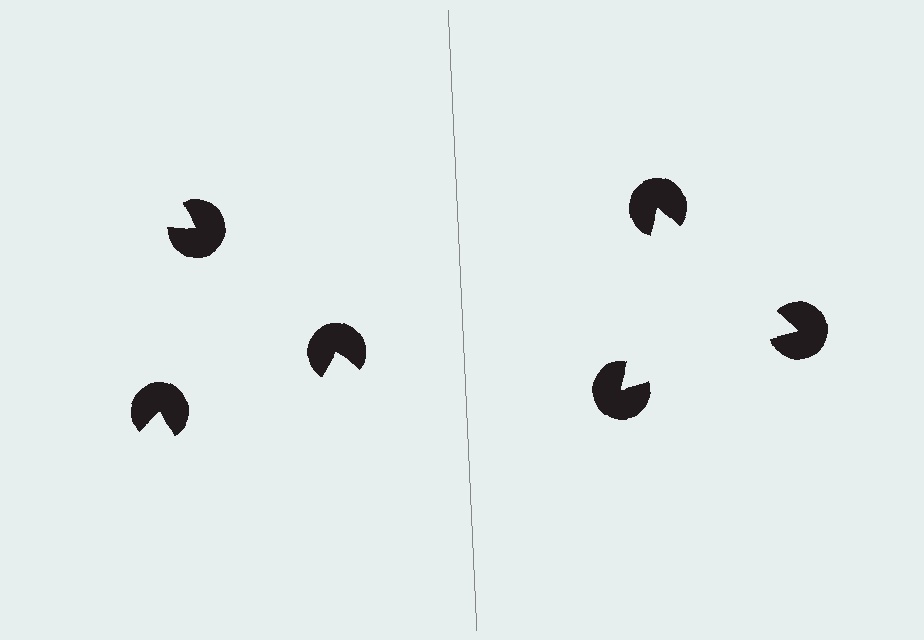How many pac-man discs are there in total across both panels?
6 — 3 on each side.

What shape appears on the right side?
An illusory triangle.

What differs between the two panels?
The pac-man discs are positioned identically on both sides; only the wedge orientations differ. On the right they align to a triangle; on the left they are misaligned.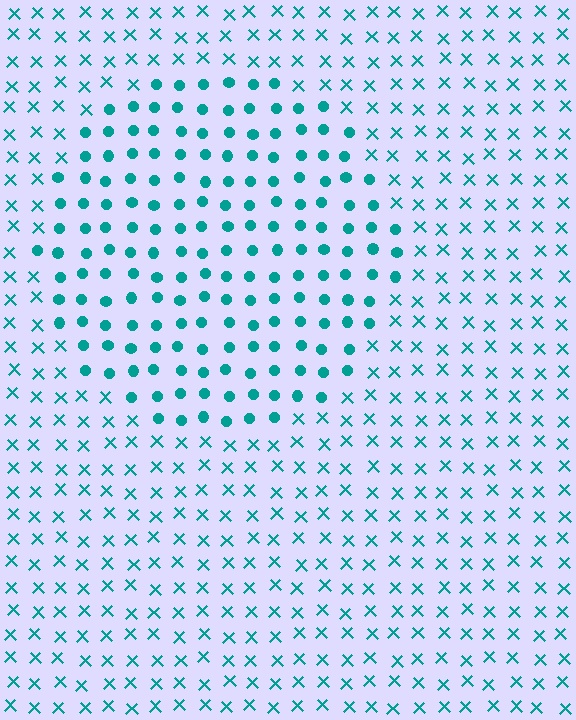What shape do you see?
I see a circle.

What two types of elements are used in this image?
The image uses circles inside the circle region and X marks outside it.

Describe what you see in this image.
The image is filled with small teal elements arranged in a uniform grid. A circle-shaped region contains circles, while the surrounding area contains X marks. The boundary is defined purely by the change in element shape.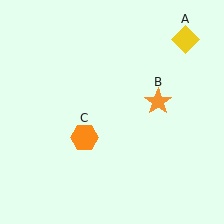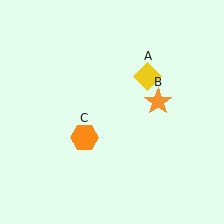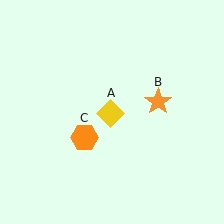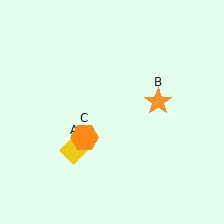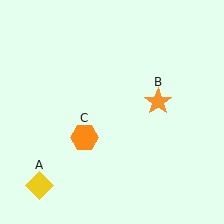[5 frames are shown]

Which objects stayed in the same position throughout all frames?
Orange star (object B) and orange hexagon (object C) remained stationary.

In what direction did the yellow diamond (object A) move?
The yellow diamond (object A) moved down and to the left.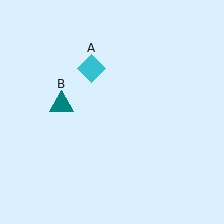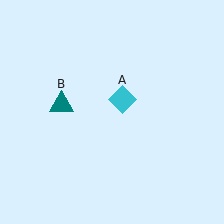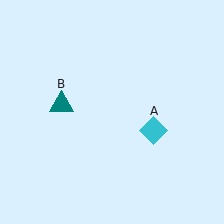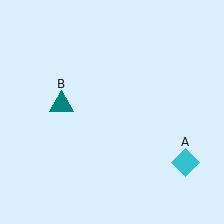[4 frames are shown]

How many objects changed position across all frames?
1 object changed position: cyan diamond (object A).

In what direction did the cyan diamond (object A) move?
The cyan diamond (object A) moved down and to the right.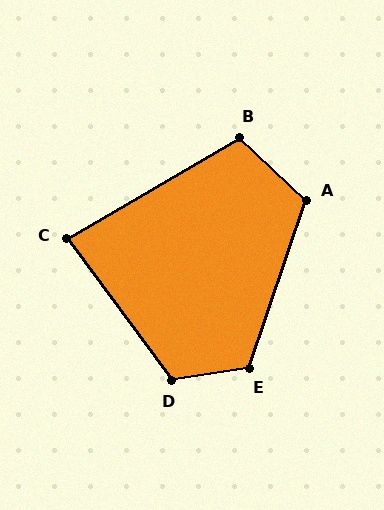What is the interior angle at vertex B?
Approximately 106 degrees (obtuse).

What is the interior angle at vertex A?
Approximately 114 degrees (obtuse).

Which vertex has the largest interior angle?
D, at approximately 118 degrees.